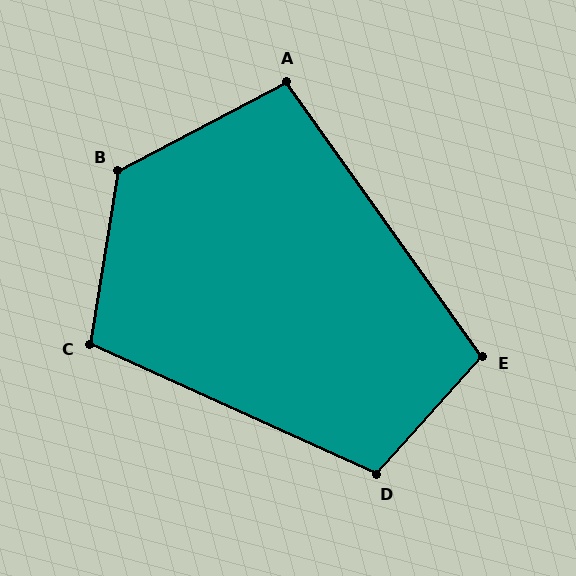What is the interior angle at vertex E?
Approximately 103 degrees (obtuse).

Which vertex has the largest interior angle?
B, at approximately 127 degrees.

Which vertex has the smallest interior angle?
A, at approximately 98 degrees.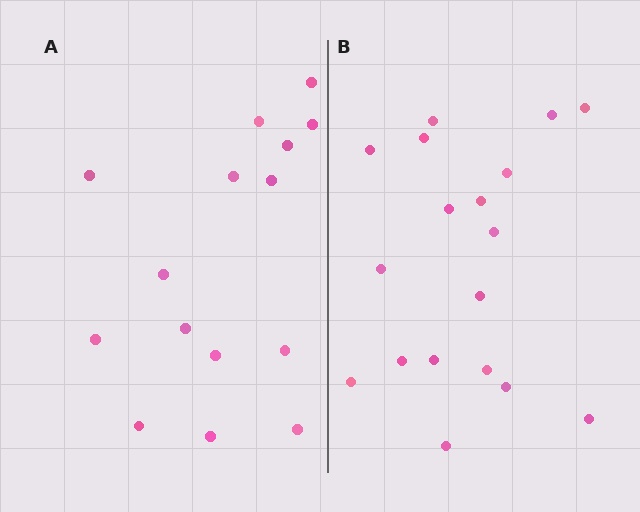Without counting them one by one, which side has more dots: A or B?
Region B (the right region) has more dots.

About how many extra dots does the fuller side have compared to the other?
Region B has just a few more — roughly 2 or 3 more dots than region A.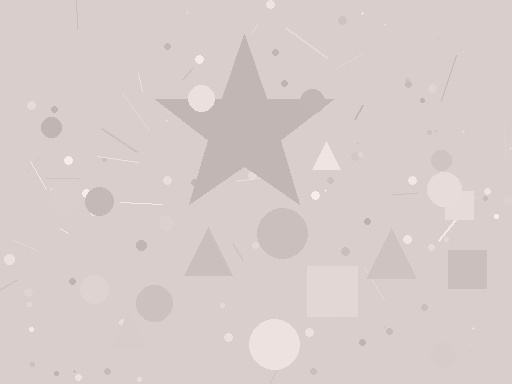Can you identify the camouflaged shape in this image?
The camouflaged shape is a star.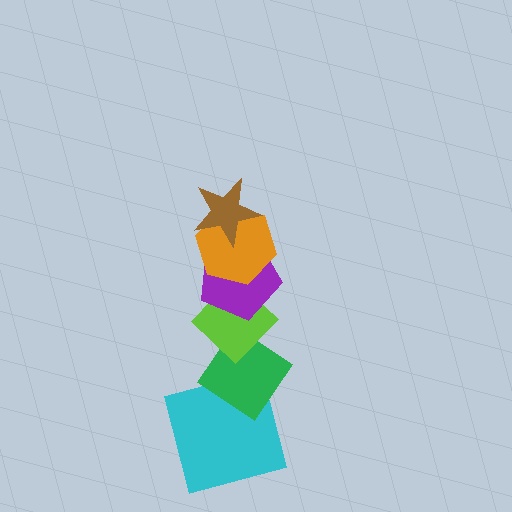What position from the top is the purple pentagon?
The purple pentagon is 3rd from the top.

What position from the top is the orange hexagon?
The orange hexagon is 2nd from the top.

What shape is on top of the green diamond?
The lime diamond is on top of the green diamond.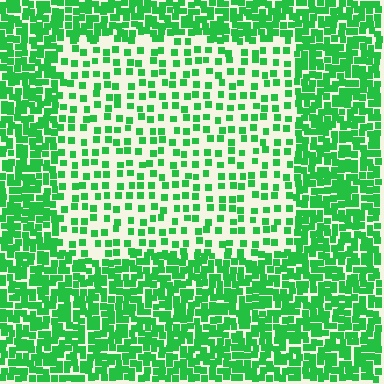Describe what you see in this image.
The image contains small green elements arranged at two different densities. A rectangle-shaped region is visible where the elements are less densely packed than the surrounding area.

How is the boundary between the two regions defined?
The boundary is defined by a change in element density (approximately 2.5x ratio). All elements are the same color, size, and shape.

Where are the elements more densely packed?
The elements are more densely packed outside the rectangle boundary.